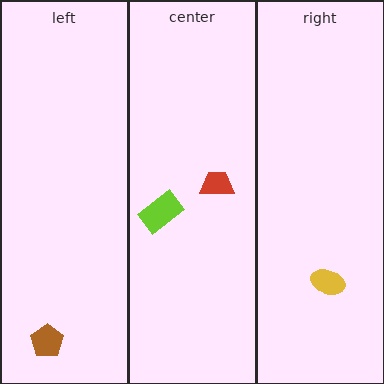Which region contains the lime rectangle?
The center region.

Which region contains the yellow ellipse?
The right region.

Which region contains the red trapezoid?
The center region.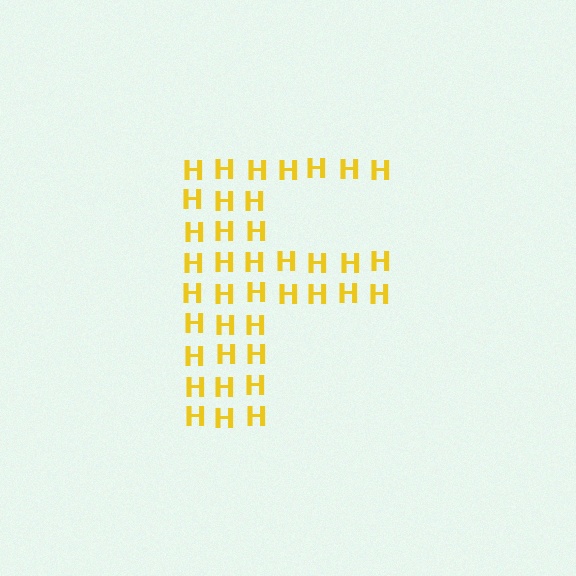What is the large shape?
The large shape is the letter F.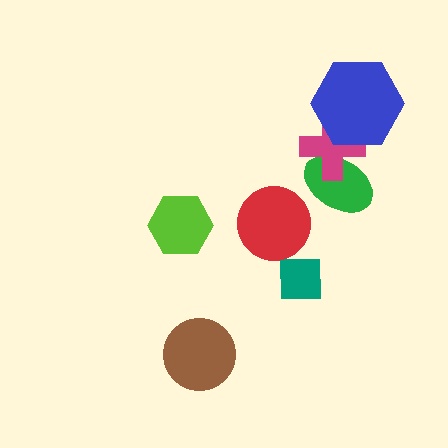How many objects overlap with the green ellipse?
1 object overlaps with the green ellipse.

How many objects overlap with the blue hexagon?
1 object overlaps with the blue hexagon.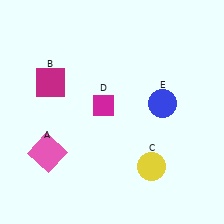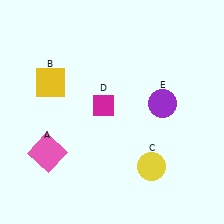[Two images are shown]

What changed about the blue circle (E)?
In Image 1, E is blue. In Image 2, it changed to purple.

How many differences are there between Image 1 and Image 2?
There are 2 differences between the two images.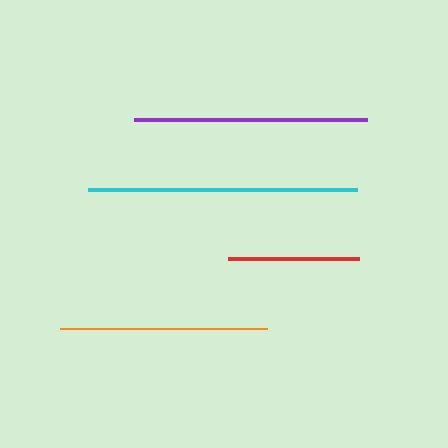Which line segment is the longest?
The cyan line is the longest at approximately 269 pixels.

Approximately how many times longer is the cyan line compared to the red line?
The cyan line is approximately 2.0 times the length of the red line.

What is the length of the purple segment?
The purple segment is approximately 234 pixels long.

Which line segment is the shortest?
The red line is the shortest at approximately 131 pixels.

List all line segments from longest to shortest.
From longest to shortest: cyan, purple, orange, red.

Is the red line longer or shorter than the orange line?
The orange line is longer than the red line.